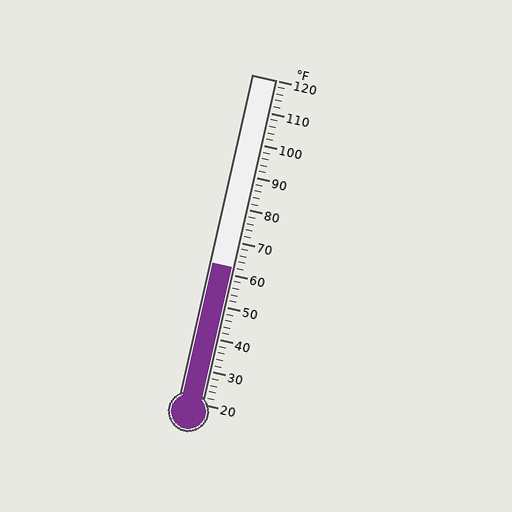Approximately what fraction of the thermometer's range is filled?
The thermometer is filled to approximately 40% of its range.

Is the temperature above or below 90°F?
The temperature is below 90°F.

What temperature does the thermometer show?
The thermometer shows approximately 62°F.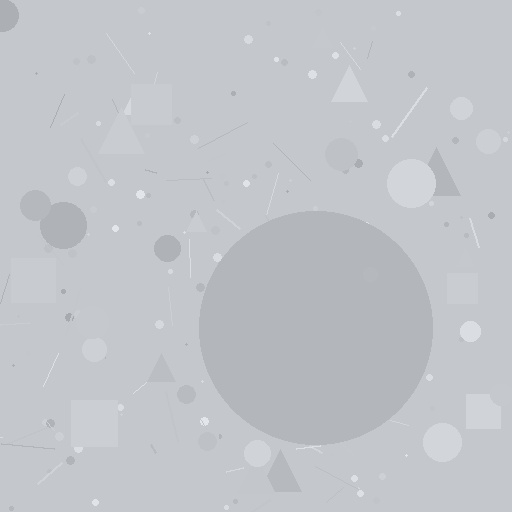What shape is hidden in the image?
A circle is hidden in the image.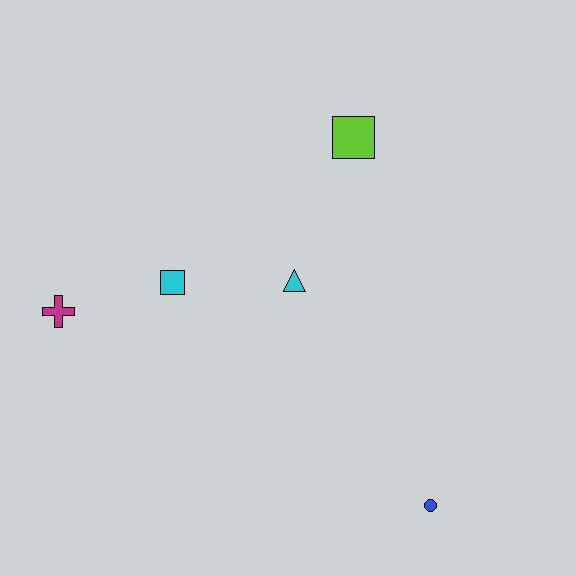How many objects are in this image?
There are 5 objects.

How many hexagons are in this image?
There are no hexagons.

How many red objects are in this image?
There are no red objects.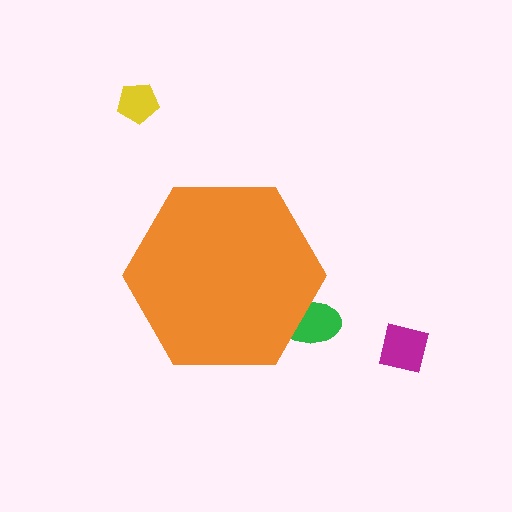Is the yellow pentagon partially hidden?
No, the yellow pentagon is fully visible.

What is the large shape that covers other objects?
An orange hexagon.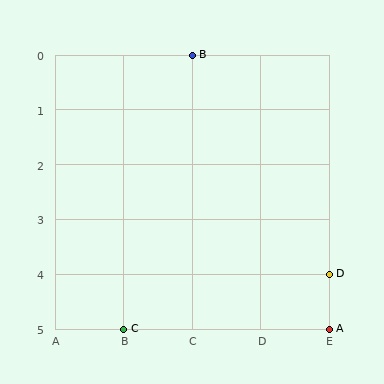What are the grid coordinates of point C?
Point C is at grid coordinates (B, 5).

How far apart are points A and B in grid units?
Points A and B are 2 columns and 5 rows apart (about 5.4 grid units diagonally).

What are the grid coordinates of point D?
Point D is at grid coordinates (E, 4).